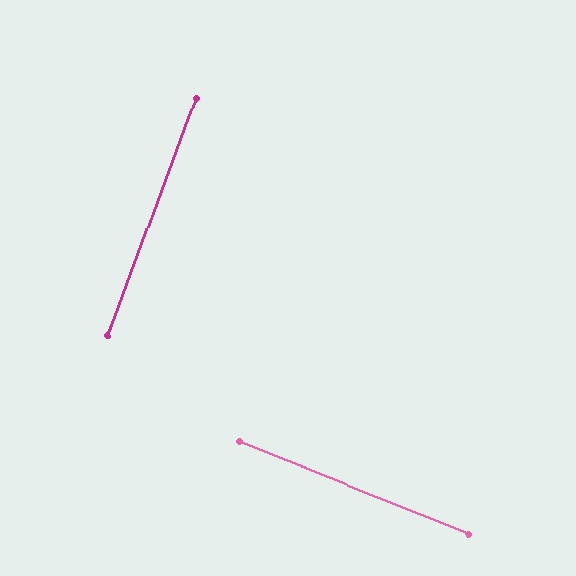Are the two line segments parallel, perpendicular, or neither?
Perpendicular — they meet at approximately 89°.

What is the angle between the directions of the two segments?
Approximately 89 degrees.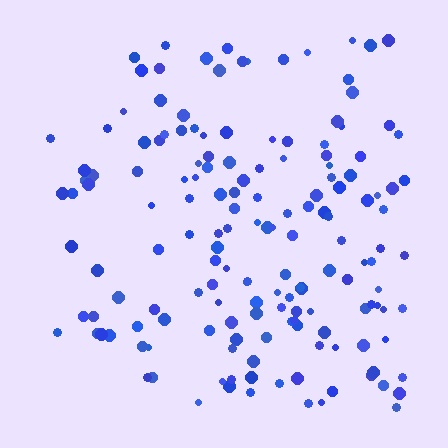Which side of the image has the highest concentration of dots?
The right.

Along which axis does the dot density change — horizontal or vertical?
Horizontal.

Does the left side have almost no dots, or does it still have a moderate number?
Still a moderate number, just noticeably fewer than the right.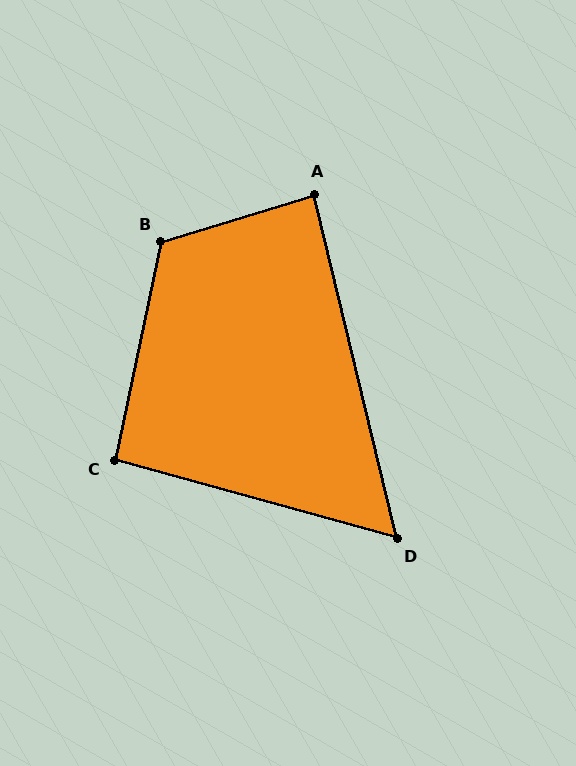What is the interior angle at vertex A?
Approximately 86 degrees (approximately right).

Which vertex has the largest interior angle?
B, at approximately 119 degrees.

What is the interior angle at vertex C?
Approximately 94 degrees (approximately right).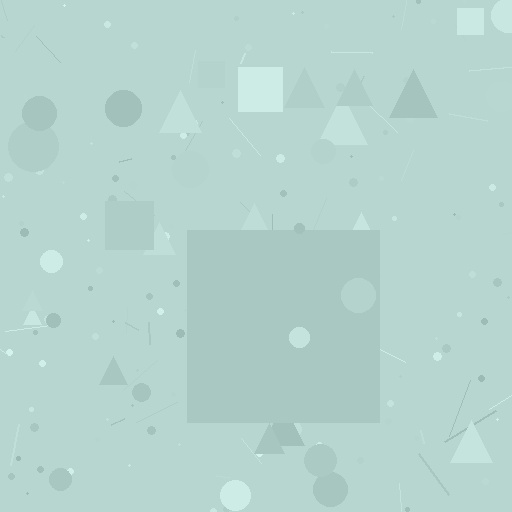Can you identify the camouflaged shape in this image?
The camouflaged shape is a square.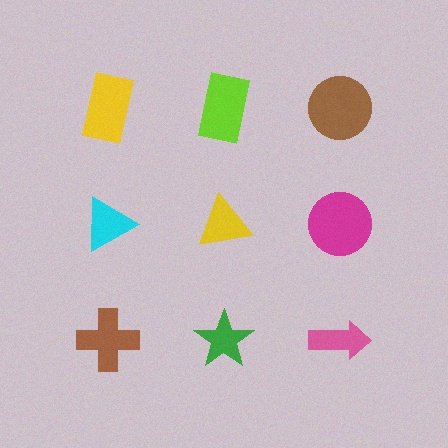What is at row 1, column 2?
A lime rectangle.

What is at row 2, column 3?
A magenta circle.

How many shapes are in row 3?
3 shapes.